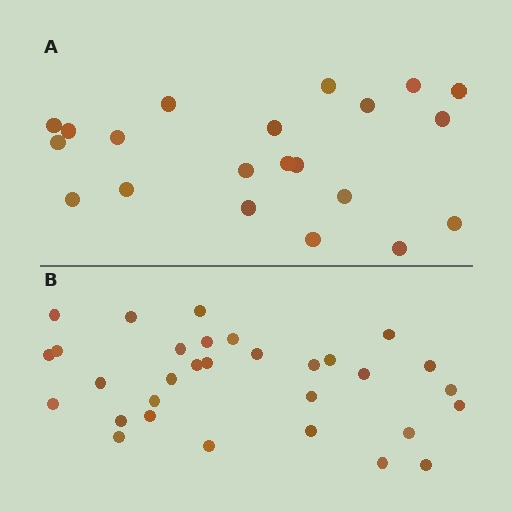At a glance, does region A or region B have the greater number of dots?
Region B (the bottom region) has more dots.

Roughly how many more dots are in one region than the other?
Region B has roughly 10 or so more dots than region A.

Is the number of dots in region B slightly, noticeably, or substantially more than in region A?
Region B has substantially more. The ratio is roughly 1.5 to 1.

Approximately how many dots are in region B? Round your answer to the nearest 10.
About 30 dots. (The exact count is 31, which rounds to 30.)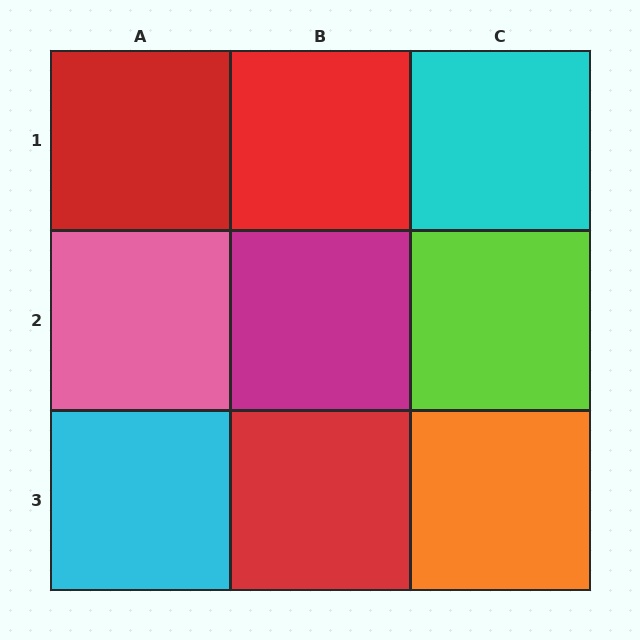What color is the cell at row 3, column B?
Red.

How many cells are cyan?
2 cells are cyan.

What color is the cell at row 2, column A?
Pink.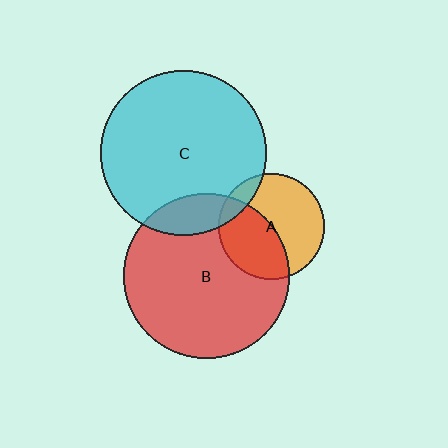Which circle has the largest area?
Circle B (red).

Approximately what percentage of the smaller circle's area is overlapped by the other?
Approximately 15%.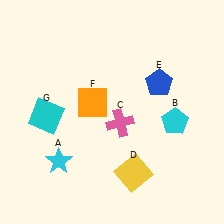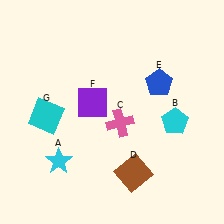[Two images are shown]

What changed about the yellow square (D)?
In Image 1, D is yellow. In Image 2, it changed to brown.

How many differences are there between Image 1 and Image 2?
There are 2 differences between the two images.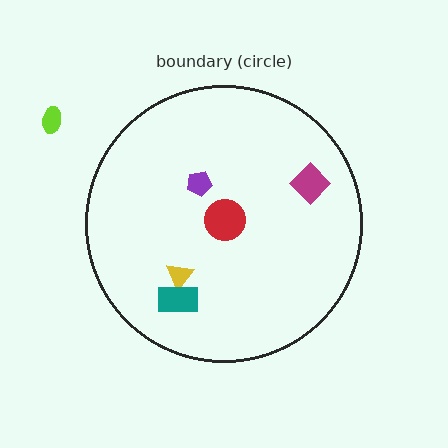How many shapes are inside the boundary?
5 inside, 1 outside.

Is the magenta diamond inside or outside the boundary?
Inside.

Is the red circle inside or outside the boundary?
Inside.